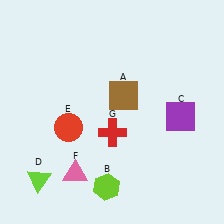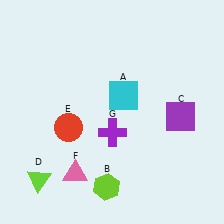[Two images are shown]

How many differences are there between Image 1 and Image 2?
There are 2 differences between the two images.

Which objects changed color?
A changed from brown to cyan. G changed from red to purple.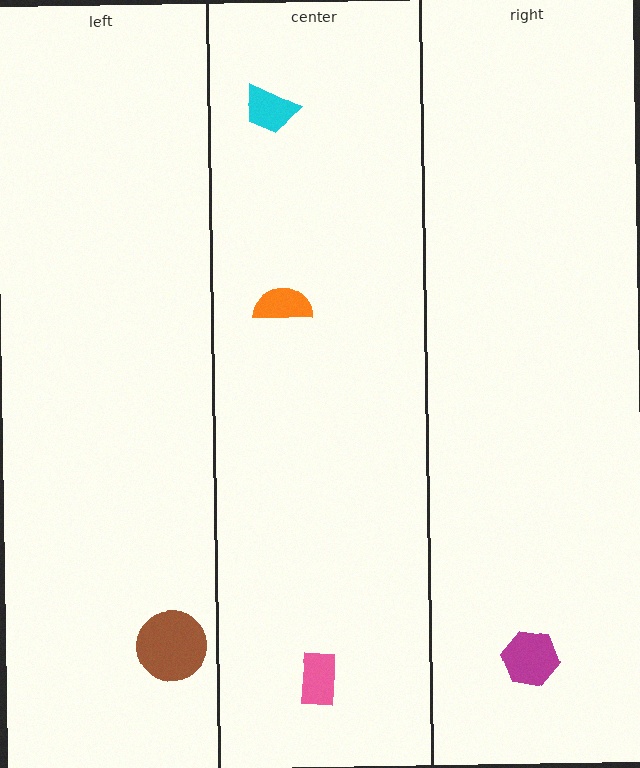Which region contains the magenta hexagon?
The right region.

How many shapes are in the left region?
1.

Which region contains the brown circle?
The left region.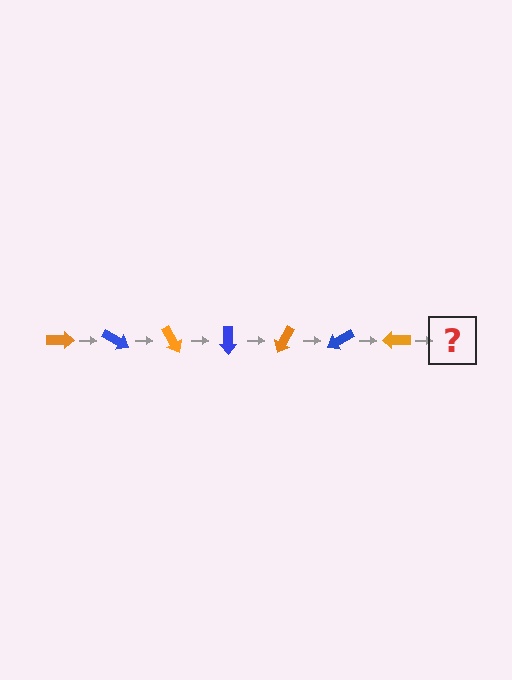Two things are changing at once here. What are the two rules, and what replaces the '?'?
The two rules are that it rotates 30 degrees each step and the color cycles through orange and blue. The '?' should be a blue arrow, rotated 210 degrees from the start.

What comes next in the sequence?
The next element should be a blue arrow, rotated 210 degrees from the start.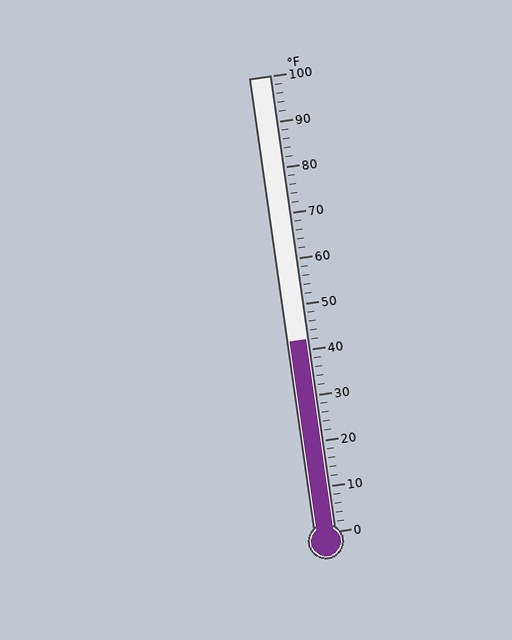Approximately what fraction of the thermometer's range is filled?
The thermometer is filled to approximately 40% of its range.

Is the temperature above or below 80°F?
The temperature is below 80°F.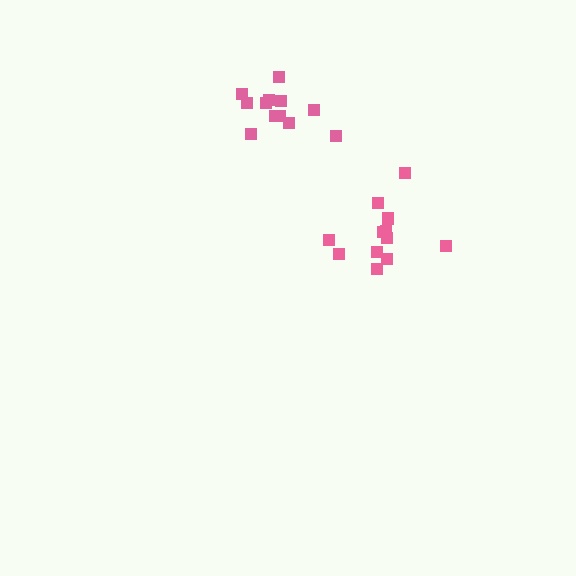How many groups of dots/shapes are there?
There are 2 groups.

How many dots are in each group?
Group 1: 12 dots, Group 2: 12 dots (24 total).